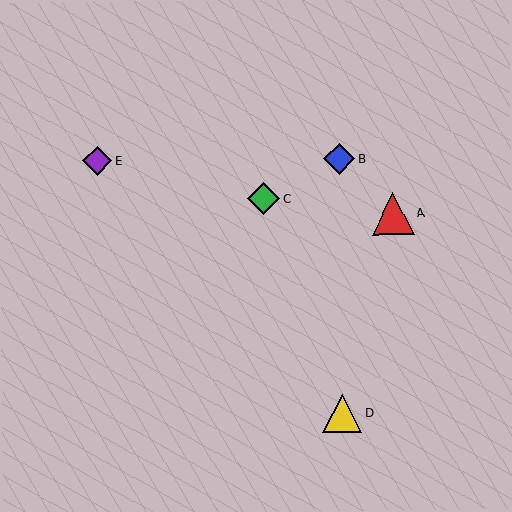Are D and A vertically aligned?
No, D is at x≈342 and A is at x≈393.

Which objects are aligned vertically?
Objects B, D are aligned vertically.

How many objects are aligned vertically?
2 objects (B, D) are aligned vertically.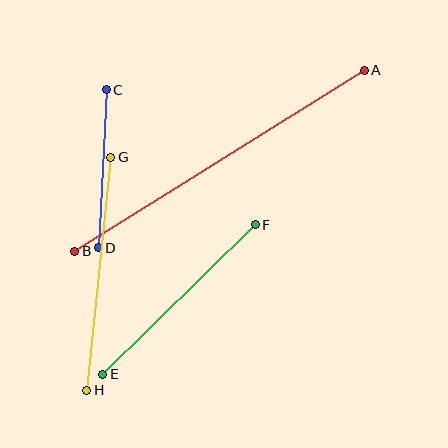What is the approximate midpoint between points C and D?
The midpoint is at approximately (102, 169) pixels.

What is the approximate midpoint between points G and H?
The midpoint is at approximately (99, 274) pixels.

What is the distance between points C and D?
The distance is approximately 159 pixels.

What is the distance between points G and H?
The distance is approximately 234 pixels.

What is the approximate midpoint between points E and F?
The midpoint is at approximately (179, 300) pixels.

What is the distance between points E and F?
The distance is approximately 213 pixels.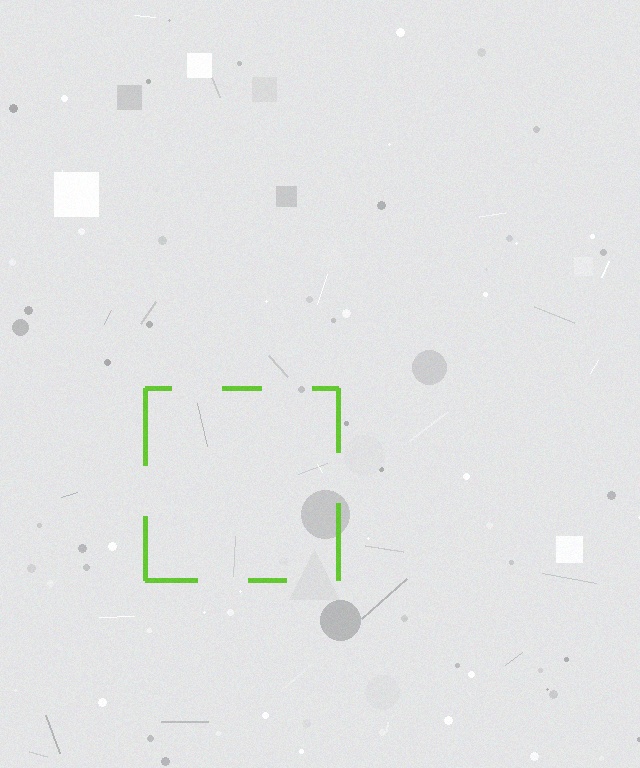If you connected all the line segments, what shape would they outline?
They would outline a square.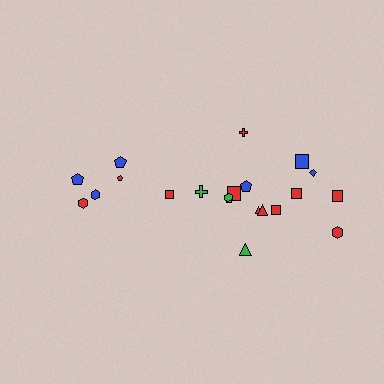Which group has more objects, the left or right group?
The right group.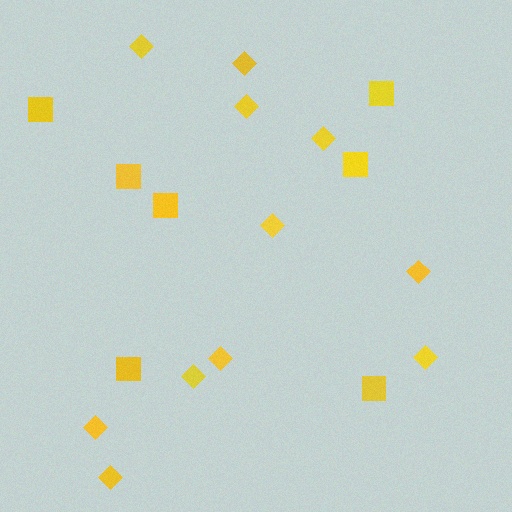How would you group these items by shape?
There are 2 groups: one group of squares (7) and one group of diamonds (11).